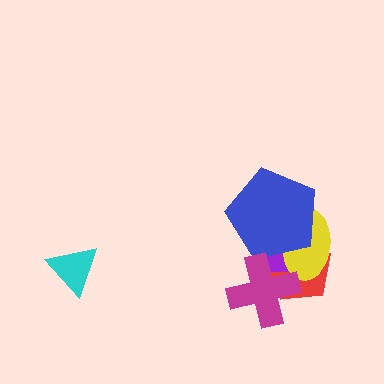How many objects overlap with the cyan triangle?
0 objects overlap with the cyan triangle.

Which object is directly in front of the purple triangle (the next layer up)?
The yellow ellipse is directly in front of the purple triangle.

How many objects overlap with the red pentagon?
4 objects overlap with the red pentagon.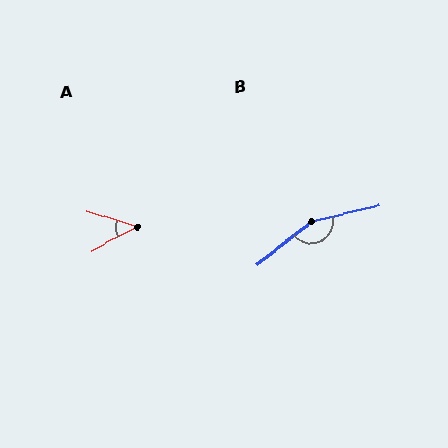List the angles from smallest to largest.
A (45°), B (155°).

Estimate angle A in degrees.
Approximately 45 degrees.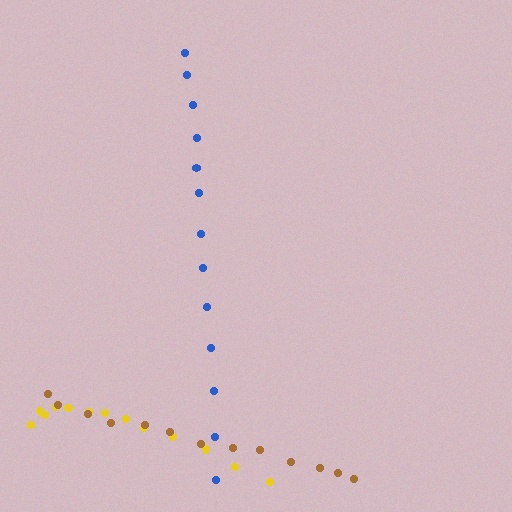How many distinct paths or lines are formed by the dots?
There are 3 distinct paths.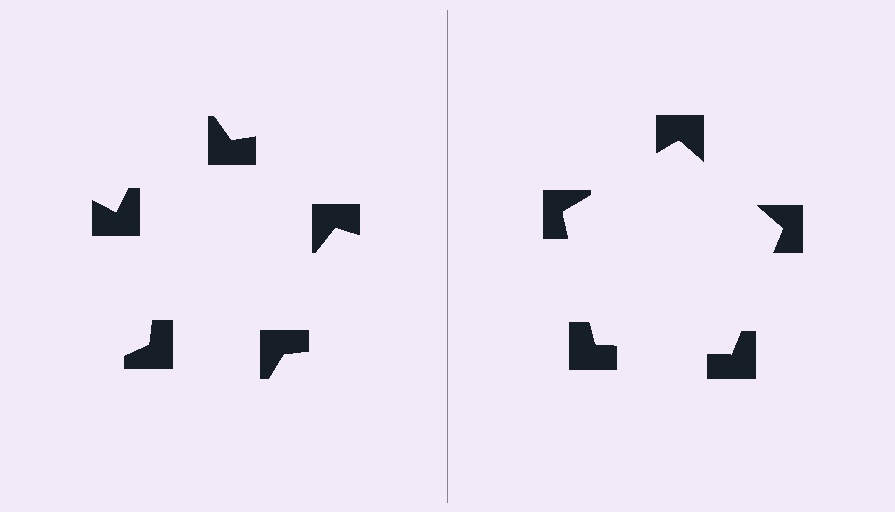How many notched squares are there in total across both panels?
10 — 5 on each side.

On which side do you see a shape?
An illusory pentagon appears on the right side. On the left side the wedge cuts are rotated, so no coherent shape forms.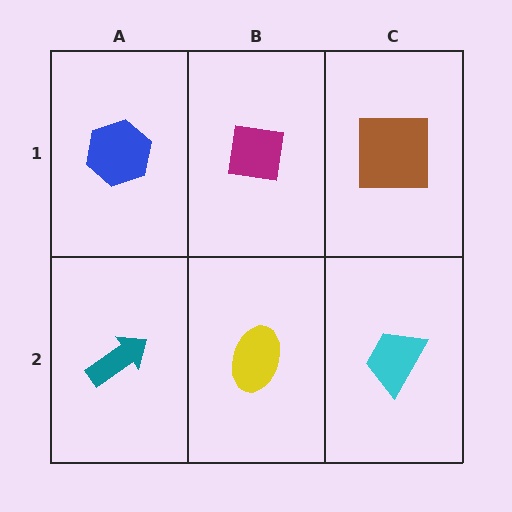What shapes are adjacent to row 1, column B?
A yellow ellipse (row 2, column B), a blue hexagon (row 1, column A), a brown square (row 1, column C).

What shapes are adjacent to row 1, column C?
A cyan trapezoid (row 2, column C), a magenta square (row 1, column B).